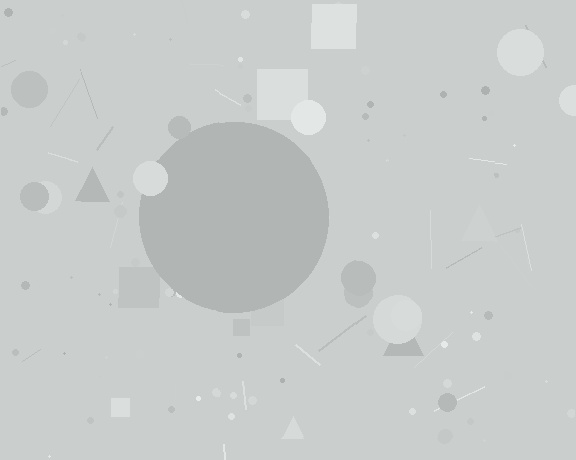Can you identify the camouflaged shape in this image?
The camouflaged shape is a circle.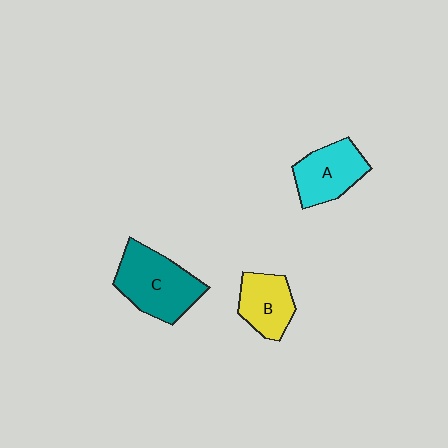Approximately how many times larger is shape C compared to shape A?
Approximately 1.3 times.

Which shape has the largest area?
Shape C (teal).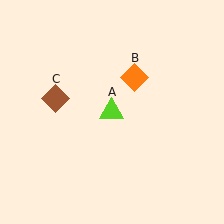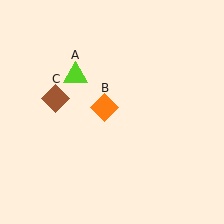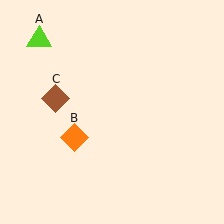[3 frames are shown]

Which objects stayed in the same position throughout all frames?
Brown diamond (object C) remained stationary.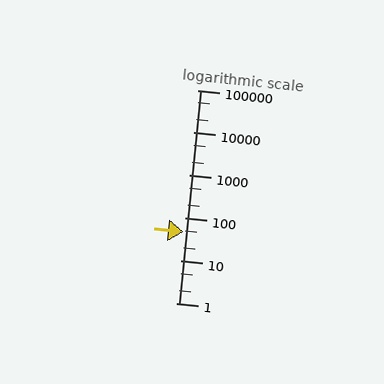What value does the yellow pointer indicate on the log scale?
The pointer indicates approximately 48.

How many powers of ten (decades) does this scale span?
The scale spans 5 decades, from 1 to 100000.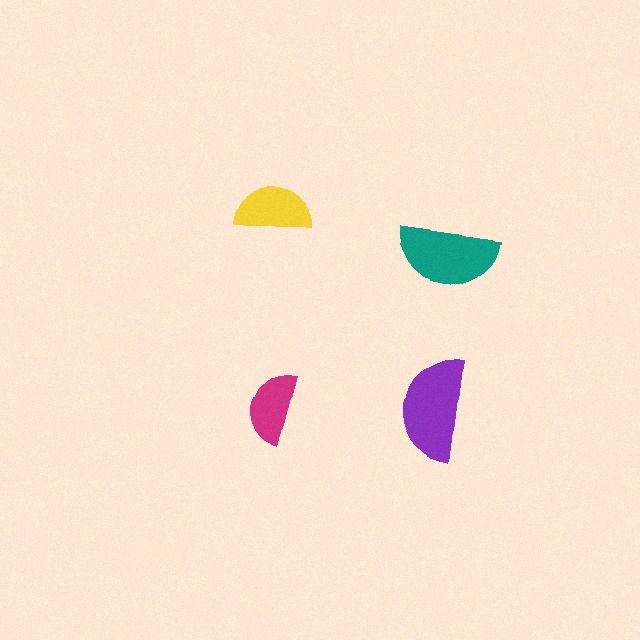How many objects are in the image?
There are 4 objects in the image.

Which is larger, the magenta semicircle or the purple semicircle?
The purple one.